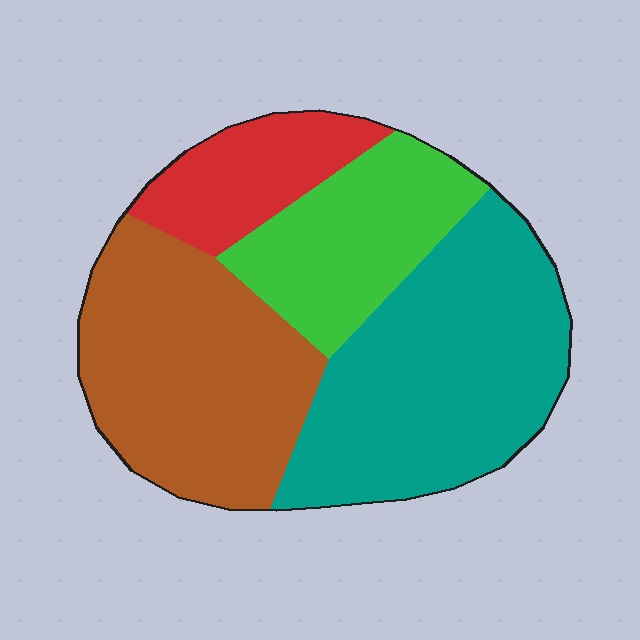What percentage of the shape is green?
Green covers 19% of the shape.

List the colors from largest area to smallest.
From largest to smallest: teal, brown, green, red.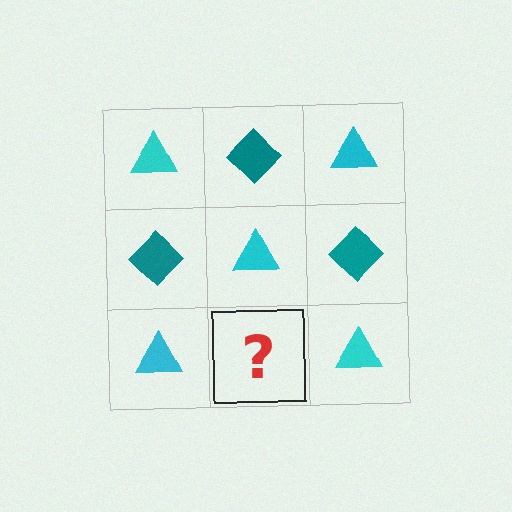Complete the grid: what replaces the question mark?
The question mark should be replaced with a teal diamond.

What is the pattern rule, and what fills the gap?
The rule is that it alternates cyan triangle and teal diamond in a checkerboard pattern. The gap should be filled with a teal diamond.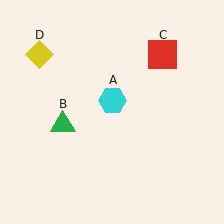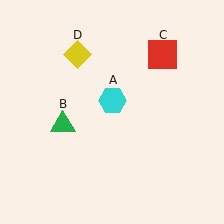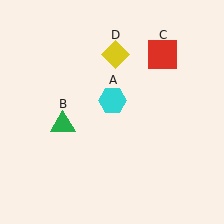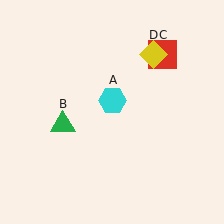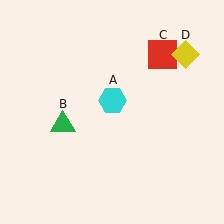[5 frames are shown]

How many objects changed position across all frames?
1 object changed position: yellow diamond (object D).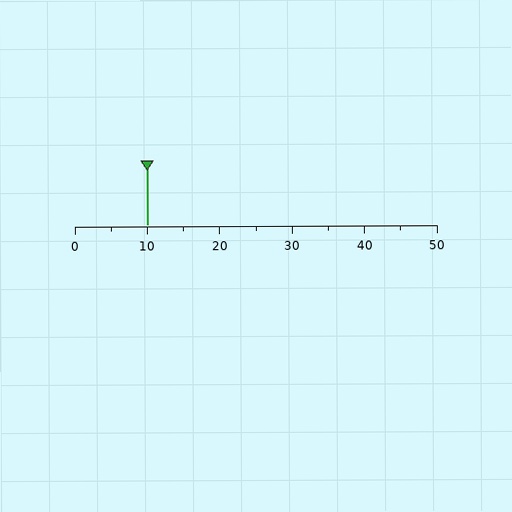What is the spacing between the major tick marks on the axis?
The major ticks are spaced 10 apart.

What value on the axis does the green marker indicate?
The marker indicates approximately 10.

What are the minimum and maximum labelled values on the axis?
The axis runs from 0 to 50.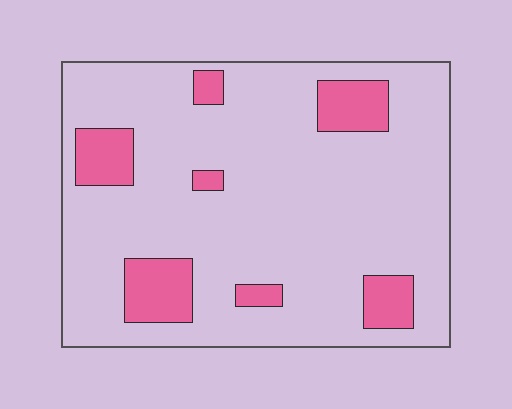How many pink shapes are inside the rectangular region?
7.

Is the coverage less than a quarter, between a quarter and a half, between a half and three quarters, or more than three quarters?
Less than a quarter.